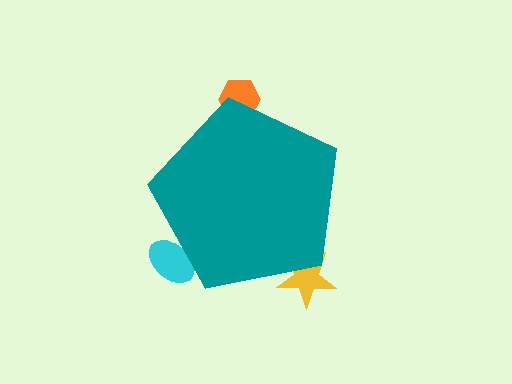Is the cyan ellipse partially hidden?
Yes, the cyan ellipse is partially hidden behind the teal pentagon.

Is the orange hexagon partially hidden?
Yes, the orange hexagon is partially hidden behind the teal pentagon.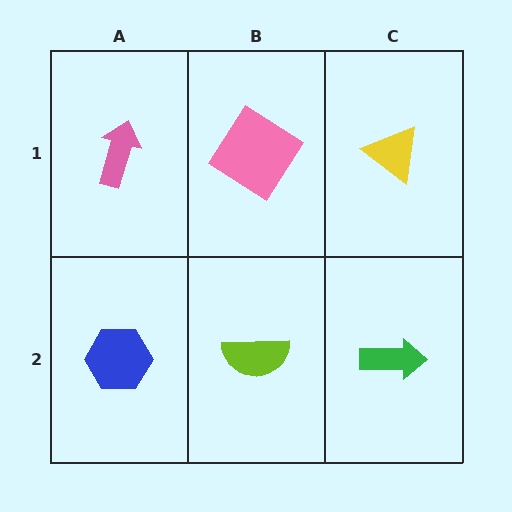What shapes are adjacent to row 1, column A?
A blue hexagon (row 2, column A), a pink diamond (row 1, column B).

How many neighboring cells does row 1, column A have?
2.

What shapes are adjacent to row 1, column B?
A lime semicircle (row 2, column B), a pink arrow (row 1, column A), a yellow triangle (row 1, column C).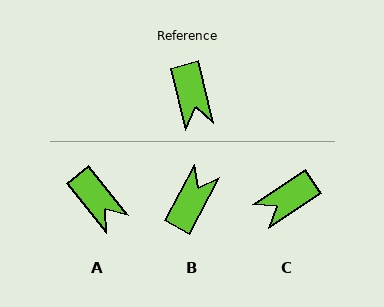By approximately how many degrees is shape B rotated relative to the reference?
Approximately 137 degrees counter-clockwise.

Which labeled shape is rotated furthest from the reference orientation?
B, about 137 degrees away.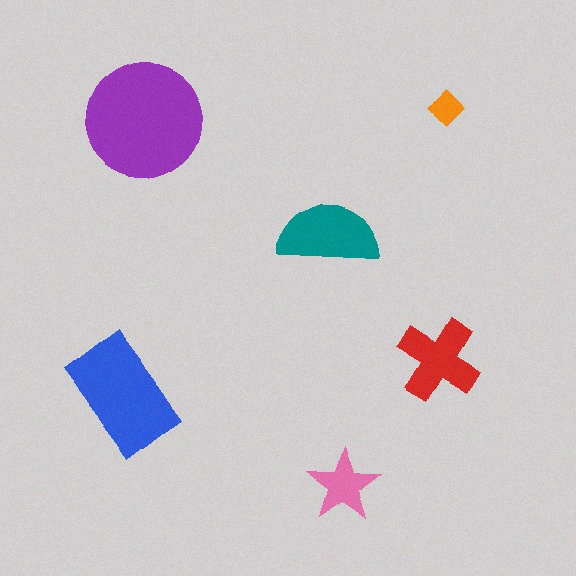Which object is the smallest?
The orange diamond.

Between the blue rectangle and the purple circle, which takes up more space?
The purple circle.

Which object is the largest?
The purple circle.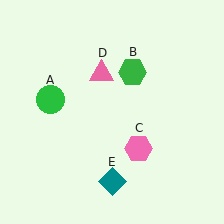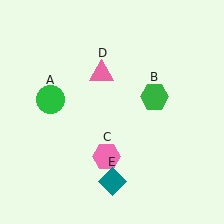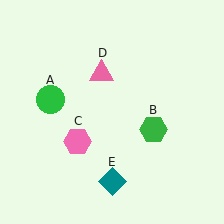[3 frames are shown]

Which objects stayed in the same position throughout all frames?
Green circle (object A) and pink triangle (object D) and teal diamond (object E) remained stationary.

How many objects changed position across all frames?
2 objects changed position: green hexagon (object B), pink hexagon (object C).